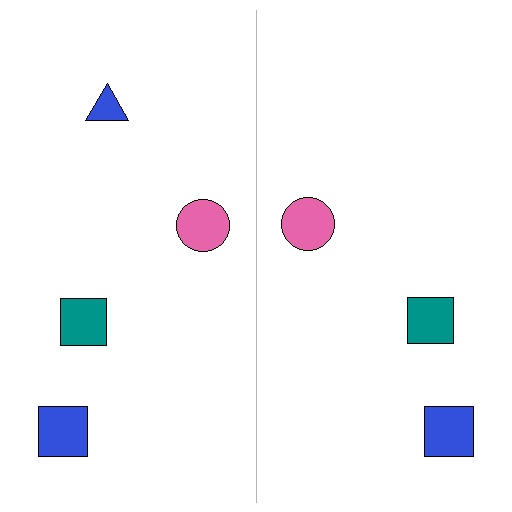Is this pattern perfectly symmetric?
No, the pattern is not perfectly symmetric. A blue triangle is missing from the right side.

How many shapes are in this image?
There are 7 shapes in this image.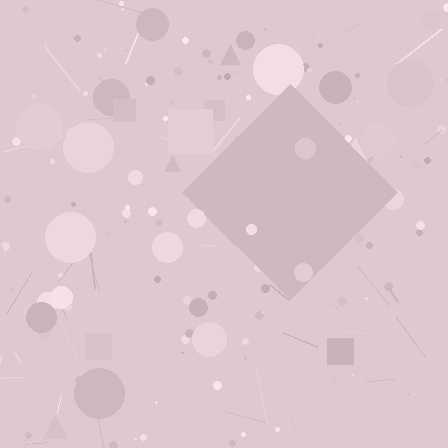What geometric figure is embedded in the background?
A diamond is embedded in the background.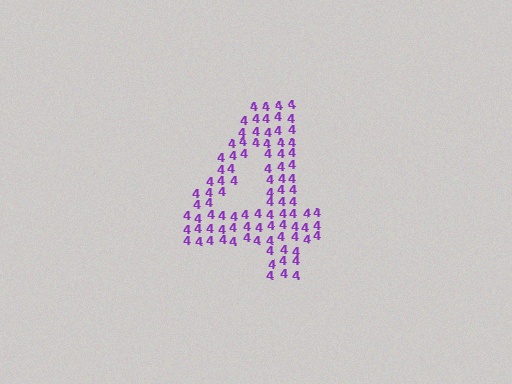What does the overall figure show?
The overall figure shows the digit 4.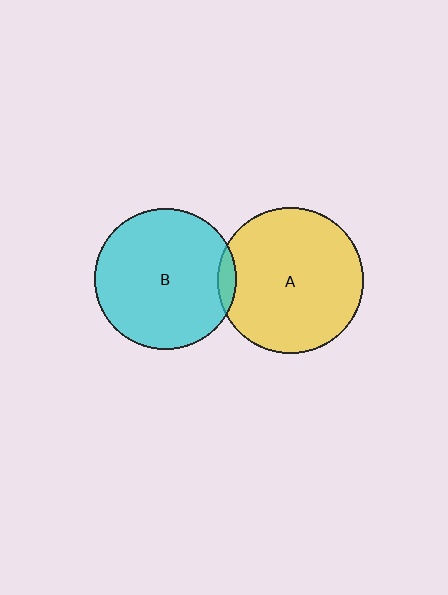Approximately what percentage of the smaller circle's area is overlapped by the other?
Approximately 5%.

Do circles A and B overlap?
Yes.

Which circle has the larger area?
Circle A (yellow).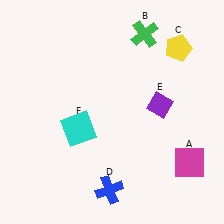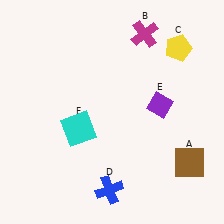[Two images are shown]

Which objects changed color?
A changed from magenta to brown. B changed from green to magenta.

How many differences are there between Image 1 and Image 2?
There are 2 differences between the two images.